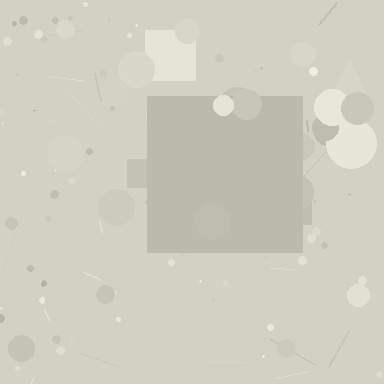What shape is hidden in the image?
A square is hidden in the image.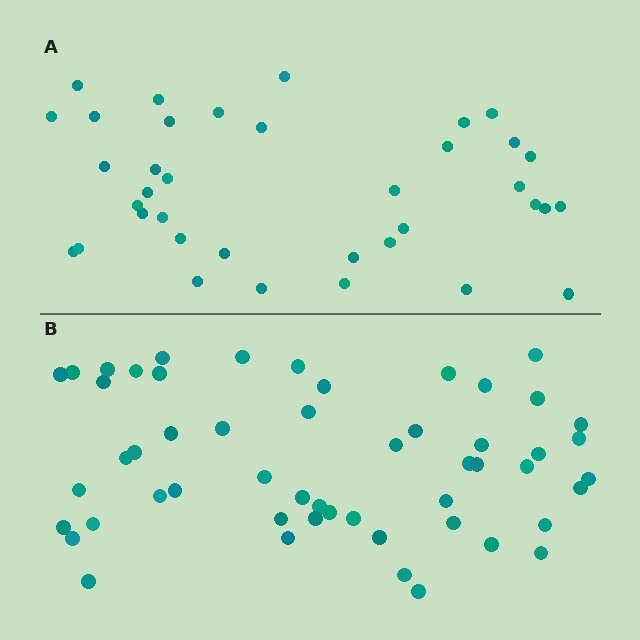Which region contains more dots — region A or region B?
Region B (the bottom region) has more dots.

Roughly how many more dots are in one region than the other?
Region B has approximately 15 more dots than region A.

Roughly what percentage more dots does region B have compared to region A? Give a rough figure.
About 45% more.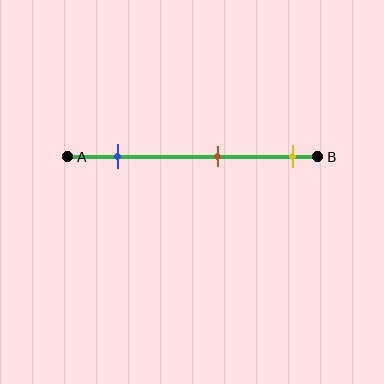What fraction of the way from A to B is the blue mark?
The blue mark is approximately 20% (0.2) of the way from A to B.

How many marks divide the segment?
There are 3 marks dividing the segment.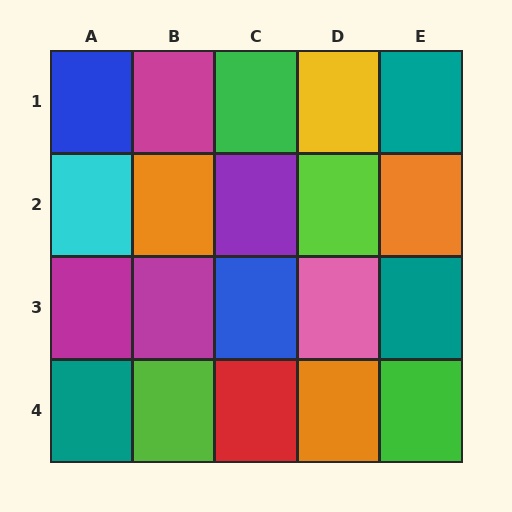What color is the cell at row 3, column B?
Magenta.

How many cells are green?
2 cells are green.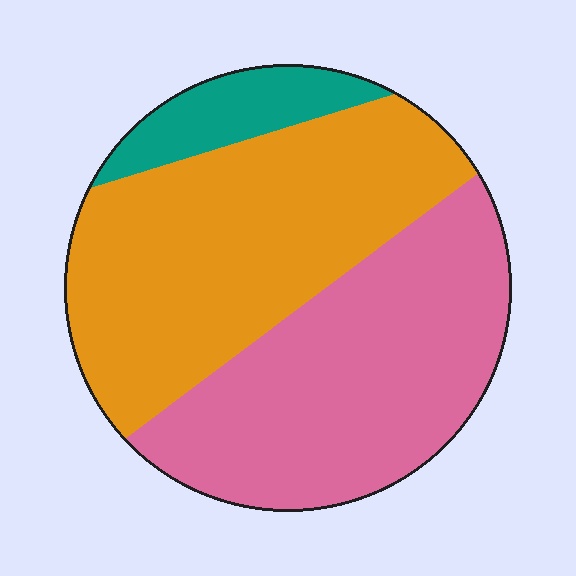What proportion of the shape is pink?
Pink covers roughly 45% of the shape.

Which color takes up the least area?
Teal, at roughly 10%.